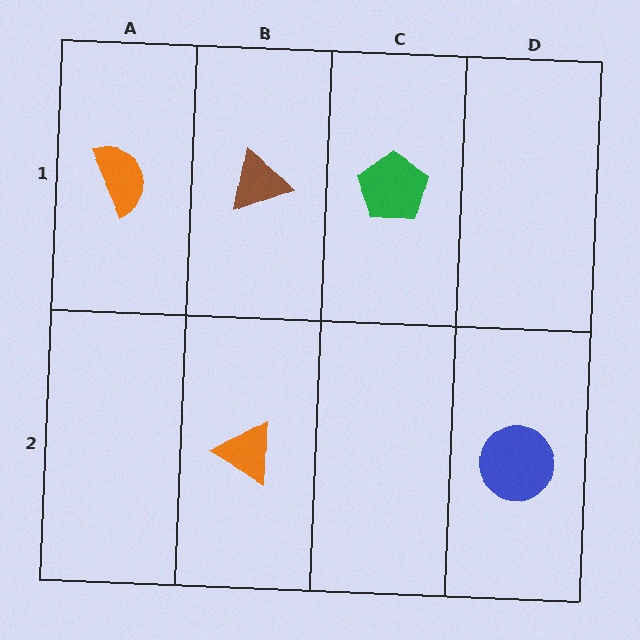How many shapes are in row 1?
3 shapes.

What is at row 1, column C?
A green pentagon.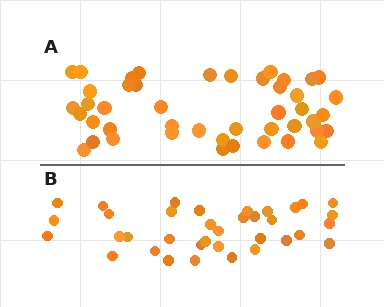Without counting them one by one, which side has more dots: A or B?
Region A (the top region) has more dots.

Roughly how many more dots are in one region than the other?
Region A has roughly 8 or so more dots than region B.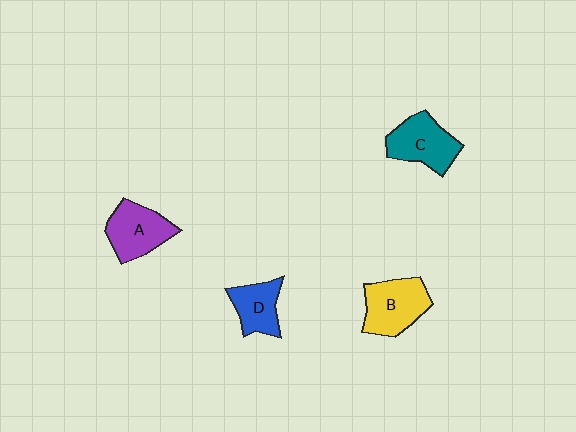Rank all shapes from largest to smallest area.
From largest to smallest: B (yellow), C (teal), A (purple), D (blue).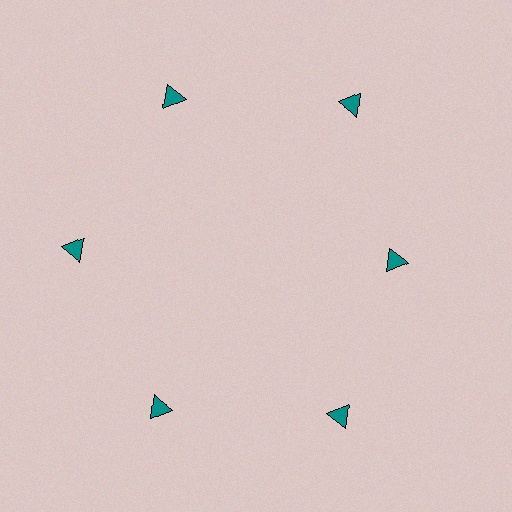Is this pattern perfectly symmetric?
No. The 6 teal triangles are arranged in a ring, but one element near the 3 o'clock position is pulled inward toward the center, breaking the 6-fold rotational symmetry.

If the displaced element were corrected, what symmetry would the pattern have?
It would have 6-fold rotational symmetry — the pattern would map onto itself every 60 degrees.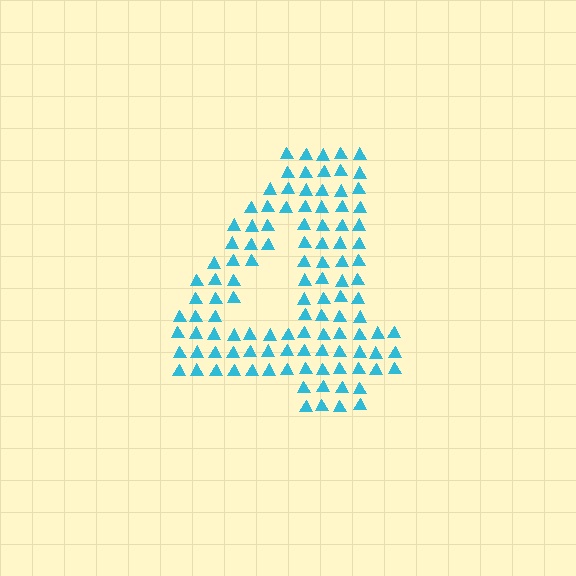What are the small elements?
The small elements are triangles.